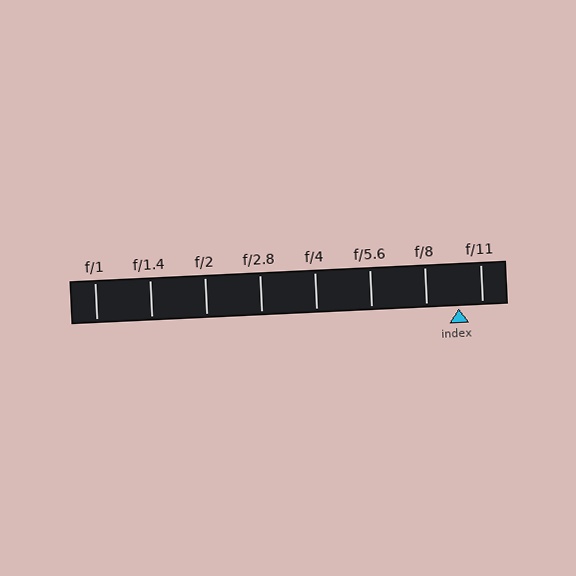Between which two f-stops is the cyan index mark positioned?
The index mark is between f/8 and f/11.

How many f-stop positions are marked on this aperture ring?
There are 8 f-stop positions marked.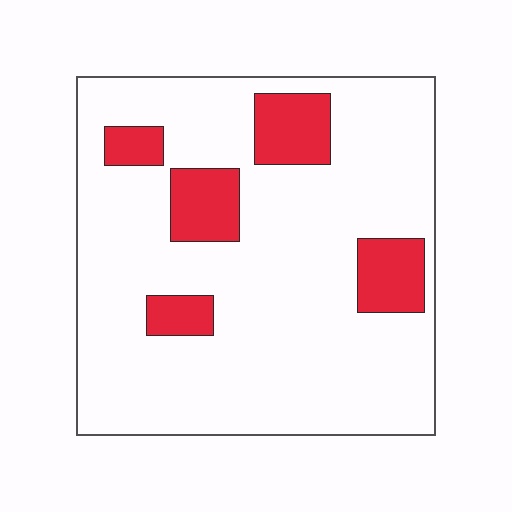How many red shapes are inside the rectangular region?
5.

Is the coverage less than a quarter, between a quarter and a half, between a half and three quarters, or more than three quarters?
Less than a quarter.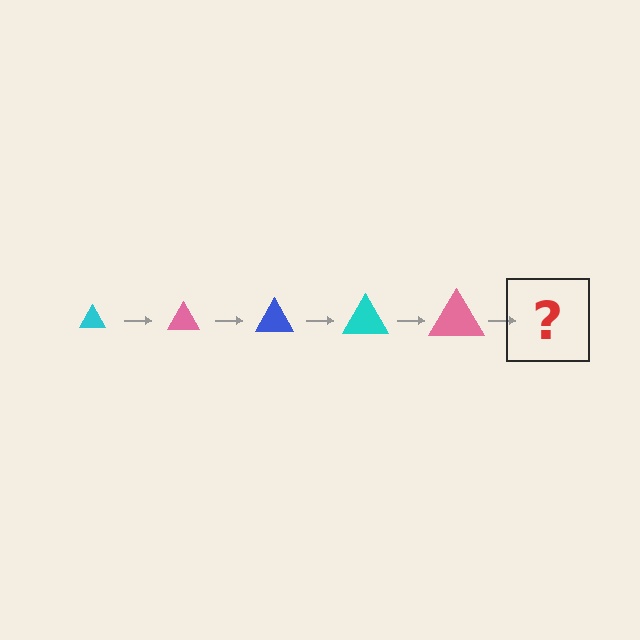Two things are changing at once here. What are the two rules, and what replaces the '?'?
The two rules are that the triangle grows larger each step and the color cycles through cyan, pink, and blue. The '?' should be a blue triangle, larger than the previous one.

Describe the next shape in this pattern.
It should be a blue triangle, larger than the previous one.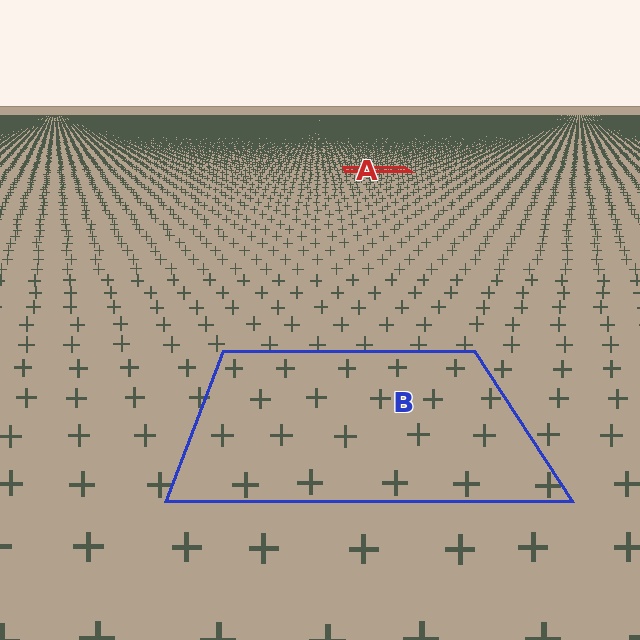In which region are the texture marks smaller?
The texture marks are smaller in region A, because it is farther away.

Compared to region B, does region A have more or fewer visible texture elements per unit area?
Region A has more texture elements per unit area — they are packed more densely because it is farther away.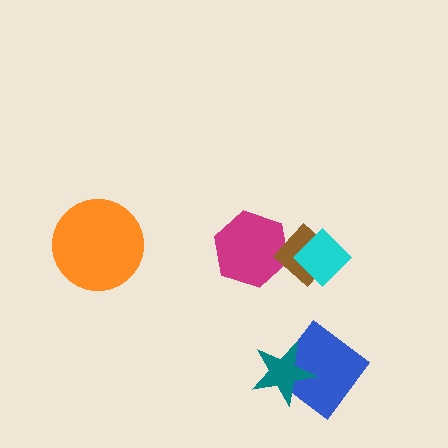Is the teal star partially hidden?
No, no other shape covers it.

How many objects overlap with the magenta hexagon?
1 object overlaps with the magenta hexagon.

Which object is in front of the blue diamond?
The teal star is in front of the blue diamond.